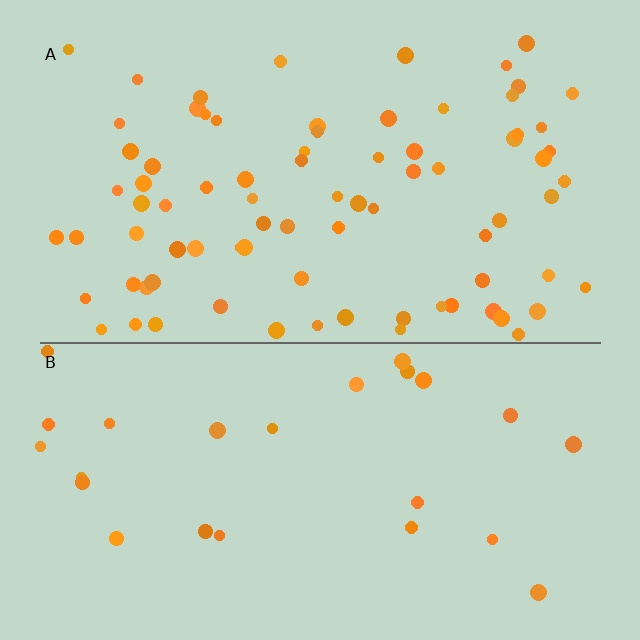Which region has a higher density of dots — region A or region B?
A (the top).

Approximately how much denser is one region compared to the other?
Approximately 3.1× — region A over region B.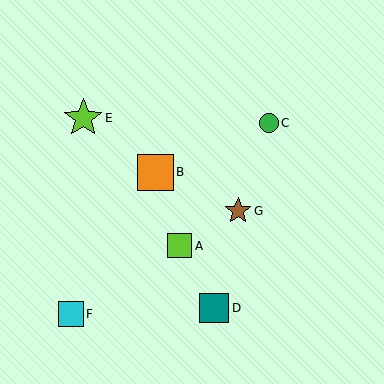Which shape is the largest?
The lime star (labeled E) is the largest.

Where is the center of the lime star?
The center of the lime star is at (83, 118).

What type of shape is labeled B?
Shape B is an orange square.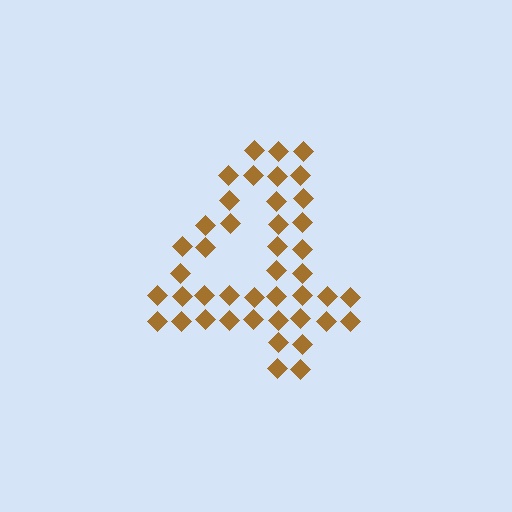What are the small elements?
The small elements are diamonds.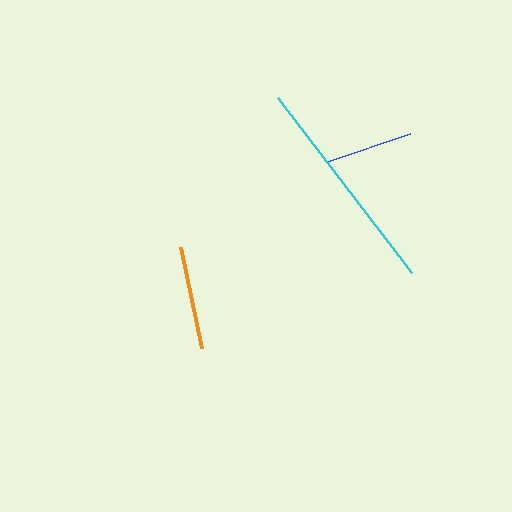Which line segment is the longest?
The cyan line is the longest at approximately 220 pixels.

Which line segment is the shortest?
The blue line is the shortest at approximately 87 pixels.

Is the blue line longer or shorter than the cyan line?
The cyan line is longer than the blue line.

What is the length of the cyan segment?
The cyan segment is approximately 220 pixels long.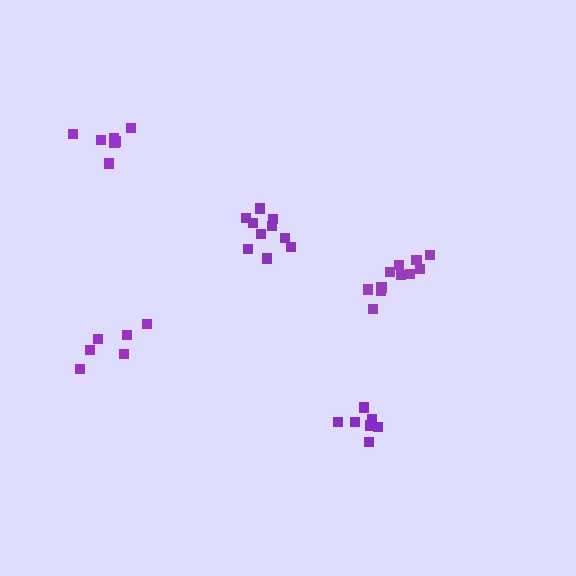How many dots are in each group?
Group 1: 11 dots, Group 2: 10 dots, Group 3: 7 dots, Group 4: 7 dots, Group 5: 6 dots (41 total).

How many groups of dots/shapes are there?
There are 5 groups.